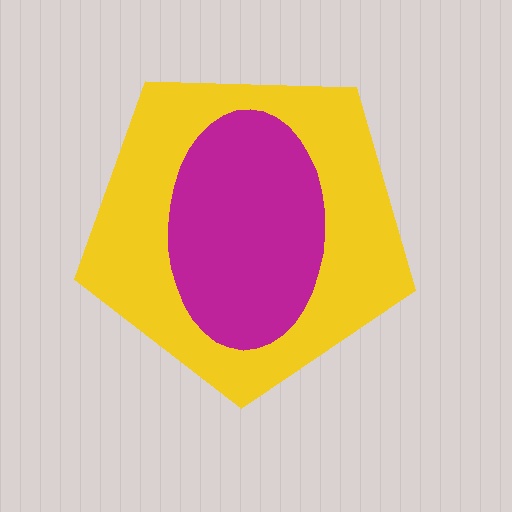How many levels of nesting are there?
2.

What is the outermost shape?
The yellow pentagon.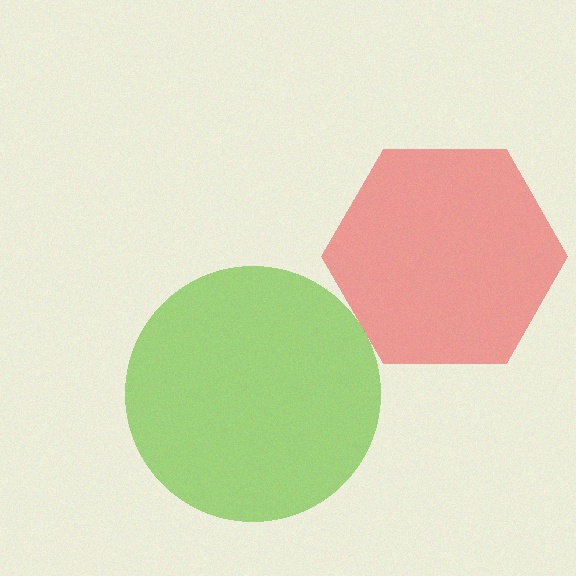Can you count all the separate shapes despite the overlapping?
Yes, there are 2 separate shapes.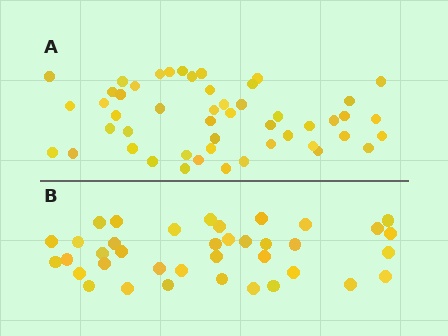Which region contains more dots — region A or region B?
Region A (the top region) has more dots.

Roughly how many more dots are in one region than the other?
Region A has roughly 12 or so more dots than region B.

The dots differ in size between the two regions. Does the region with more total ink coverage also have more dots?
No. Region B has more total ink coverage because its dots are larger, but region A actually contains more individual dots. Total area can be misleading — the number of items is what matters here.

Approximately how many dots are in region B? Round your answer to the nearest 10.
About 40 dots. (The exact count is 38, which rounds to 40.)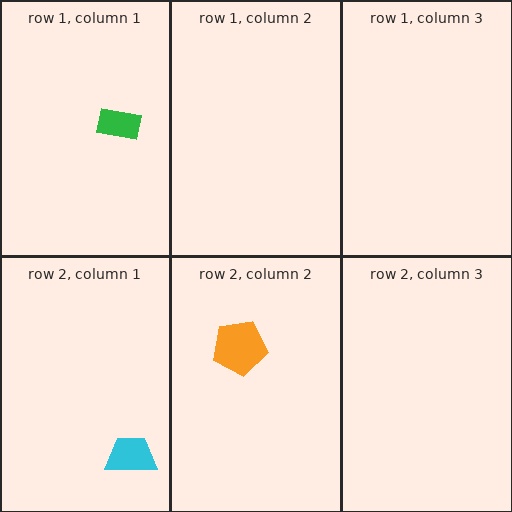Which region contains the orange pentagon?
The row 2, column 2 region.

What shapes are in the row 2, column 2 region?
The orange pentagon.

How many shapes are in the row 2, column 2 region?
1.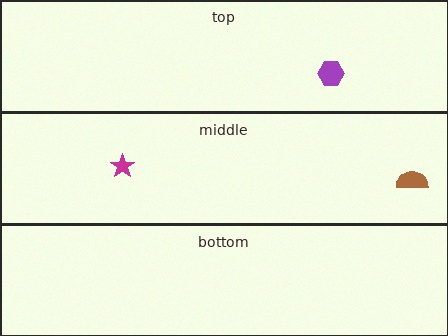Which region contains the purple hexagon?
The top region.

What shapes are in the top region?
The purple hexagon.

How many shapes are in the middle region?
2.